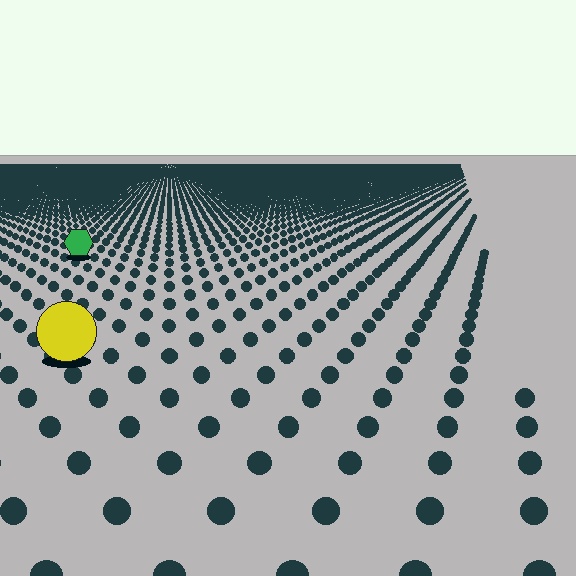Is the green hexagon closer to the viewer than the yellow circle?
No. The yellow circle is closer — you can tell from the texture gradient: the ground texture is coarser near it.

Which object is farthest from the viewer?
The green hexagon is farthest from the viewer. It appears smaller and the ground texture around it is denser.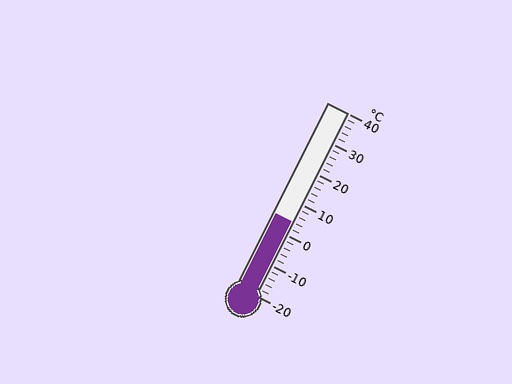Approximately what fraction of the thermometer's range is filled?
The thermometer is filled to approximately 40% of its range.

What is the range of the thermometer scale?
The thermometer scale ranges from -20°C to 40°C.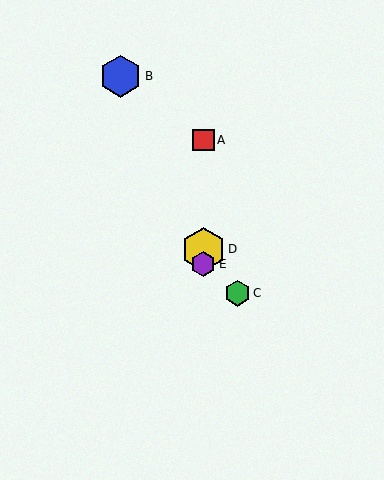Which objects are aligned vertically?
Objects A, D, E are aligned vertically.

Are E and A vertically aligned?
Yes, both are at x≈203.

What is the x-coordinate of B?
Object B is at x≈120.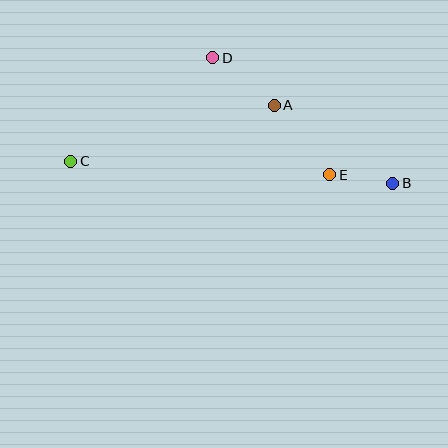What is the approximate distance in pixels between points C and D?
The distance between C and D is approximately 176 pixels.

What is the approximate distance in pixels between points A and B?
The distance between A and B is approximately 142 pixels.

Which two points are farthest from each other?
Points B and C are farthest from each other.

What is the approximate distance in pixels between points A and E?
The distance between A and E is approximately 89 pixels.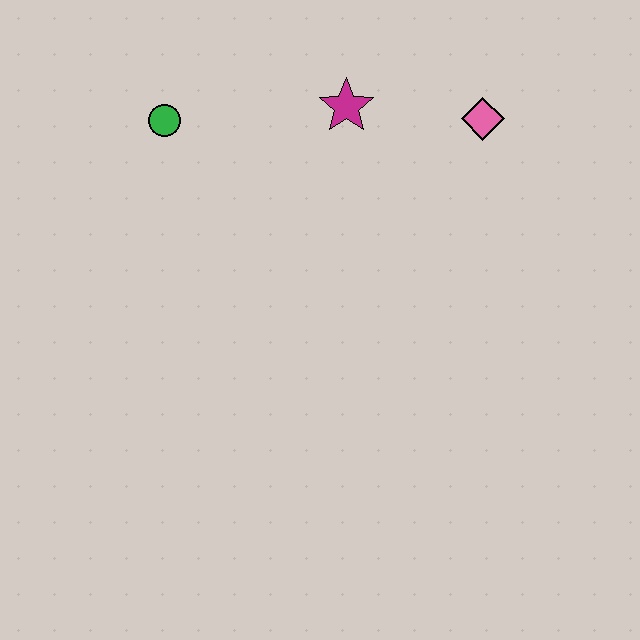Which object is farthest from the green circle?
The pink diamond is farthest from the green circle.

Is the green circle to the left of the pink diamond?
Yes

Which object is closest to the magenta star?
The pink diamond is closest to the magenta star.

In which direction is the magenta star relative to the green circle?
The magenta star is to the right of the green circle.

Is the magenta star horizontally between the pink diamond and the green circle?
Yes